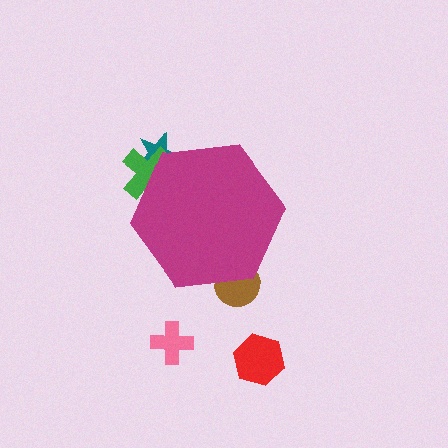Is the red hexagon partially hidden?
No, the red hexagon is fully visible.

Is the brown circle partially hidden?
Yes, the brown circle is partially hidden behind the magenta hexagon.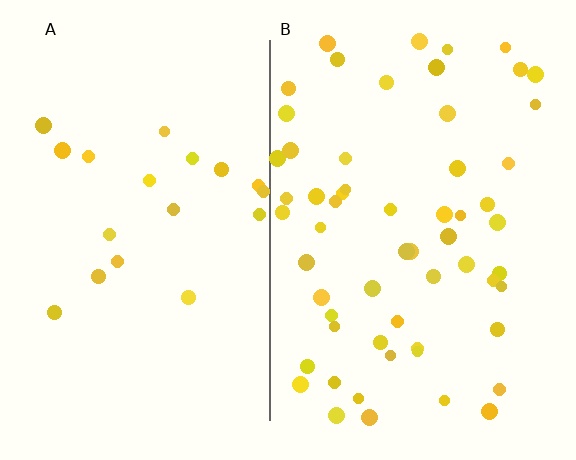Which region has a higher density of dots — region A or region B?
B (the right).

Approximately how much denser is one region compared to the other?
Approximately 3.1× — region B over region A.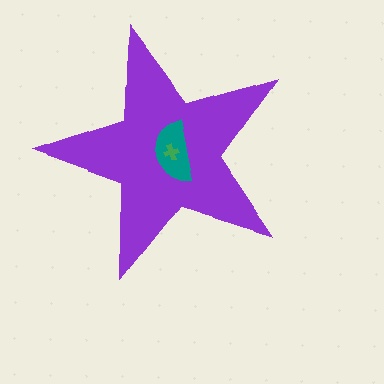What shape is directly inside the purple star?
The teal semicircle.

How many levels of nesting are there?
3.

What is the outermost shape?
The purple star.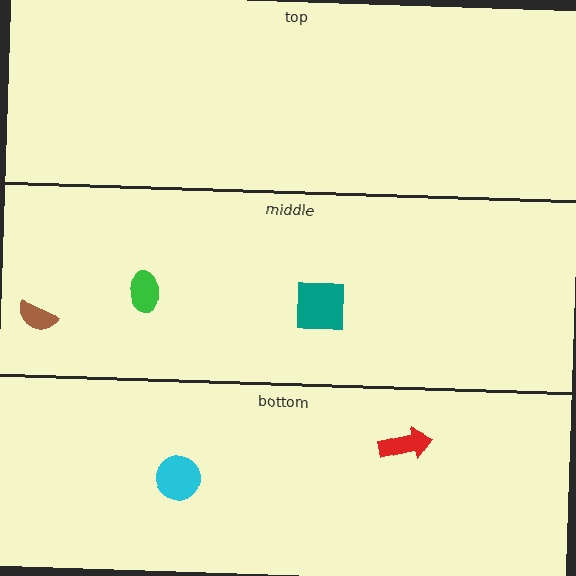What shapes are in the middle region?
The brown semicircle, the teal square, the green ellipse.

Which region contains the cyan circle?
The bottom region.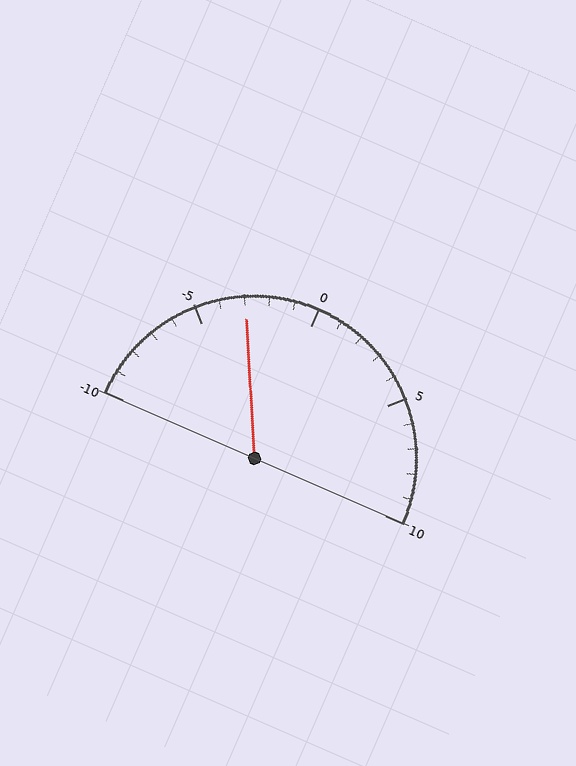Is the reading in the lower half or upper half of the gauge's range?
The reading is in the lower half of the range (-10 to 10).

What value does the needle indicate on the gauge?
The needle indicates approximately -3.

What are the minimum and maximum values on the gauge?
The gauge ranges from -10 to 10.